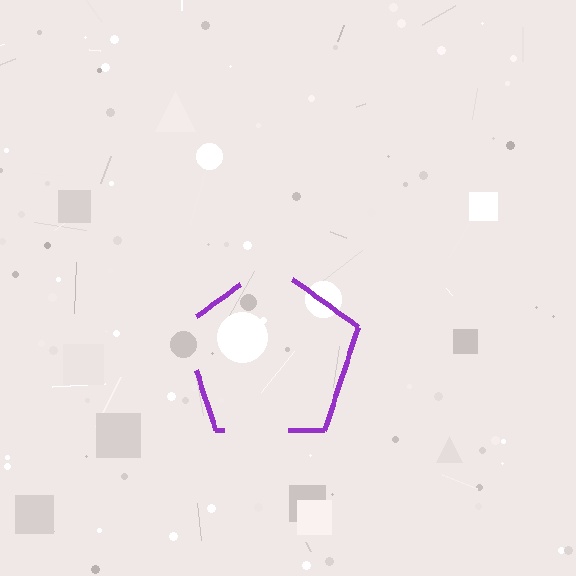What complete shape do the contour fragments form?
The contour fragments form a pentagon.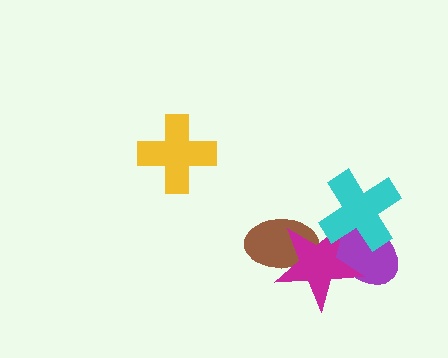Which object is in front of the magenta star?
The cyan cross is in front of the magenta star.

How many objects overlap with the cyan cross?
2 objects overlap with the cyan cross.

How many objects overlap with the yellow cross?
0 objects overlap with the yellow cross.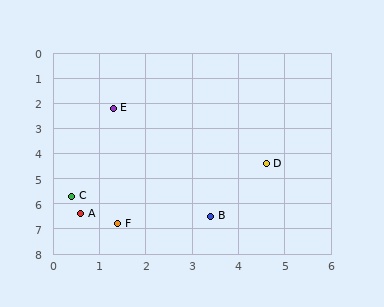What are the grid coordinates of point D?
Point D is at approximately (4.6, 4.4).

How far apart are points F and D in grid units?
Points F and D are about 4.0 grid units apart.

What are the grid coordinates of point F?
Point F is at approximately (1.4, 6.8).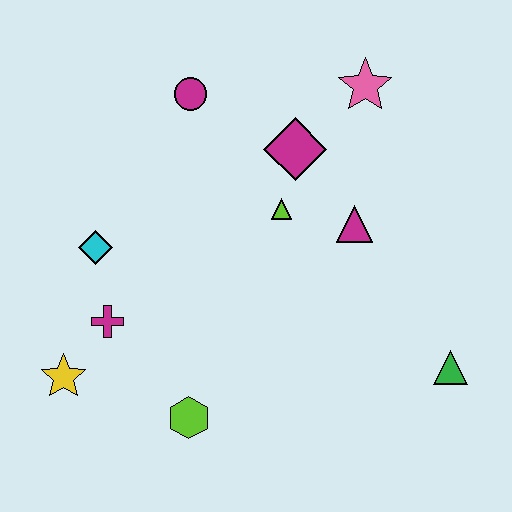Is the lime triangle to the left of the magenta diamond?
Yes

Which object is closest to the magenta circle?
The magenta diamond is closest to the magenta circle.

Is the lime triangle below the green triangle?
No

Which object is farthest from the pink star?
The yellow star is farthest from the pink star.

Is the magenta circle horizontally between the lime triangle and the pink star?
No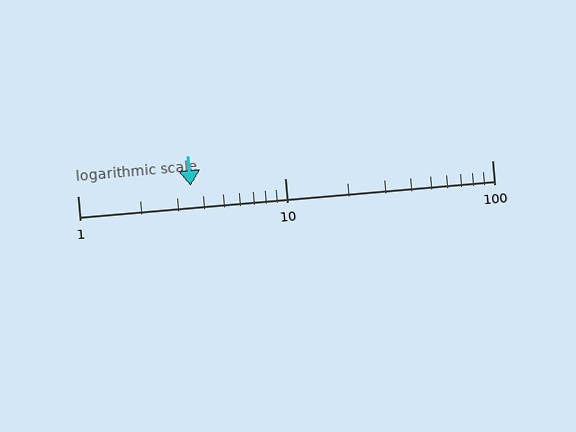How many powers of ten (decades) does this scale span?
The scale spans 2 decades, from 1 to 100.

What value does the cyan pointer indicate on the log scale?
The pointer indicates approximately 3.5.